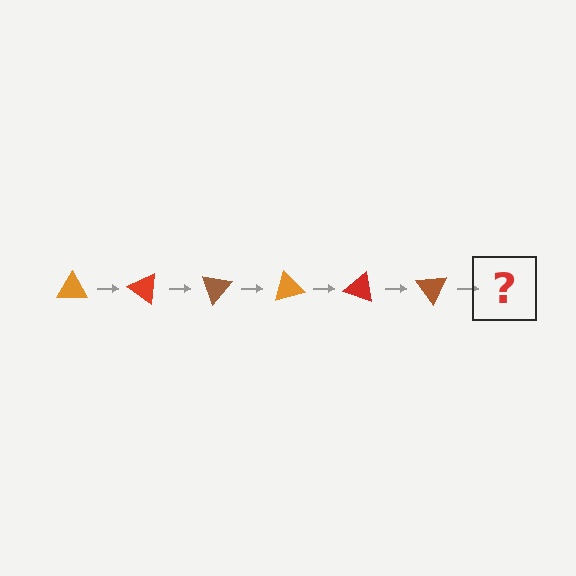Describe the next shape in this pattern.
It should be an orange triangle, rotated 210 degrees from the start.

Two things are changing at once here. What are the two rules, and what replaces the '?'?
The two rules are that it rotates 35 degrees each step and the color cycles through orange, red, and brown. The '?' should be an orange triangle, rotated 210 degrees from the start.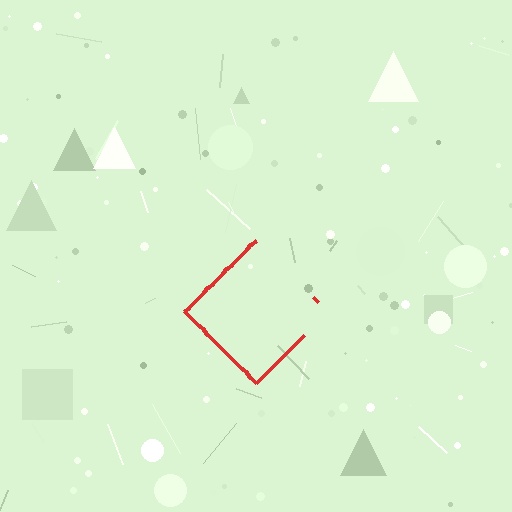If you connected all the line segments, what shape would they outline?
They would outline a diamond.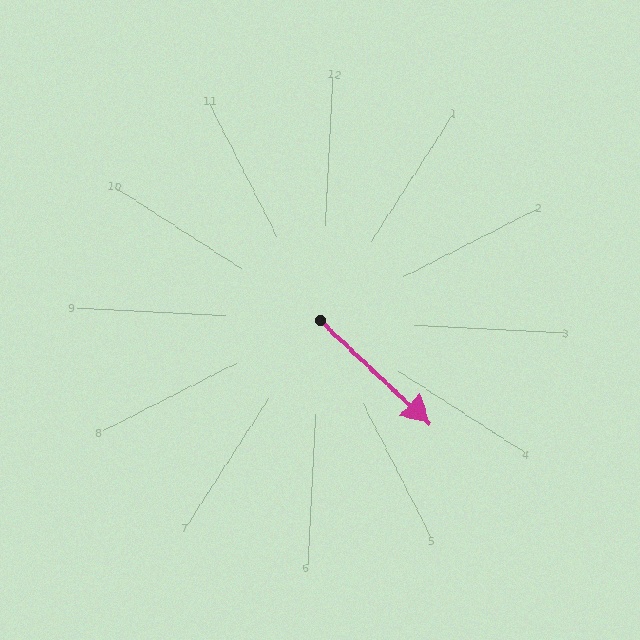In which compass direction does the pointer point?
Southeast.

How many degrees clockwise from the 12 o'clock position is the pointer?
Approximately 131 degrees.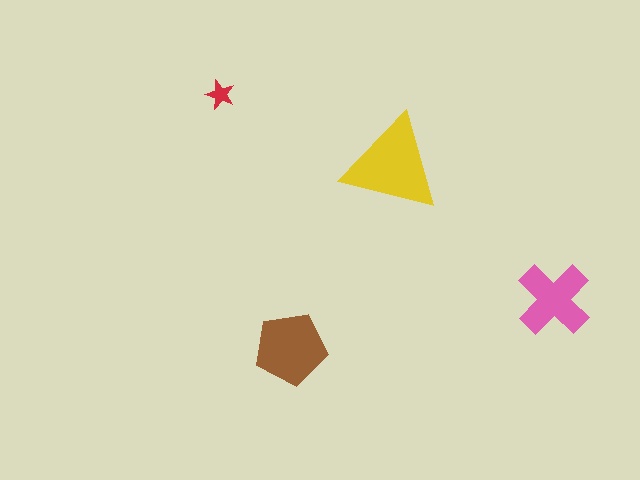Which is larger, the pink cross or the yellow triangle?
The yellow triangle.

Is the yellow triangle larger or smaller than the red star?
Larger.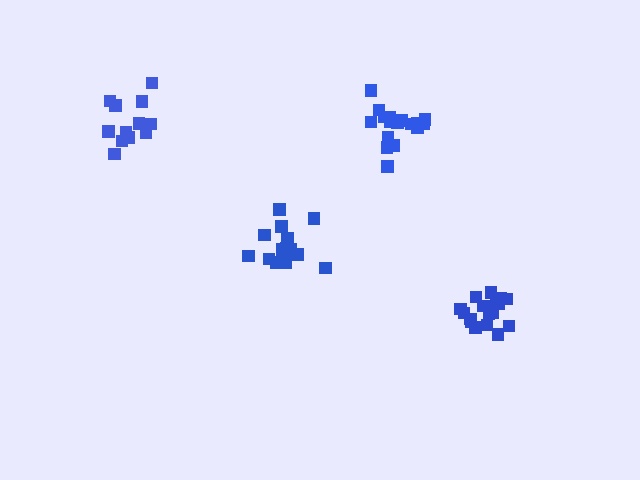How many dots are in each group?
Group 1: 12 dots, Group 2: 17 dots, Group 3: 17 dots, Group 4: 16 dots (62 total).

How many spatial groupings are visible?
There are 4 spatial groupings.